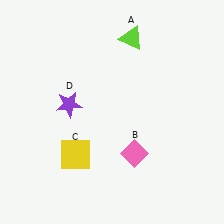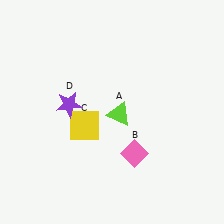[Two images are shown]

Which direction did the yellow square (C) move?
The yellow square (C) moved up.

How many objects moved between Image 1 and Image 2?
2 objects moved between the two images.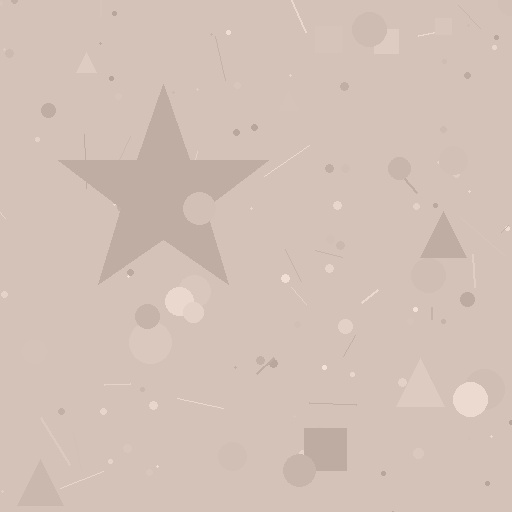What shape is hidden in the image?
A star is hidden in the image.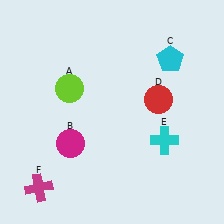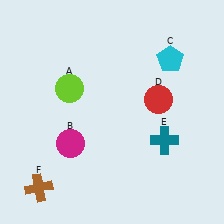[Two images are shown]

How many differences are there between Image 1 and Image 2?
There are 2 differences between the two images.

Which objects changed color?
E changed from cyan to teal. F changed from magenta to brown.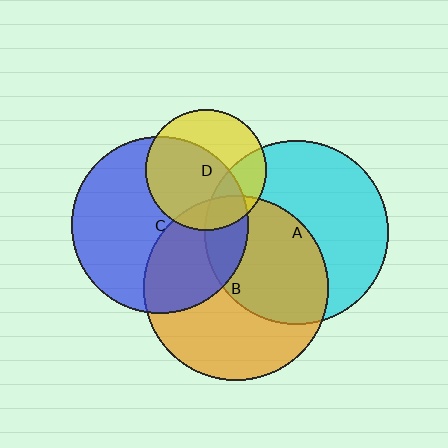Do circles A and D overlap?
Yes.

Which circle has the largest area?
Circle B (orange).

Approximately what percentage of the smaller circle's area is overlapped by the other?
Approximately 25%.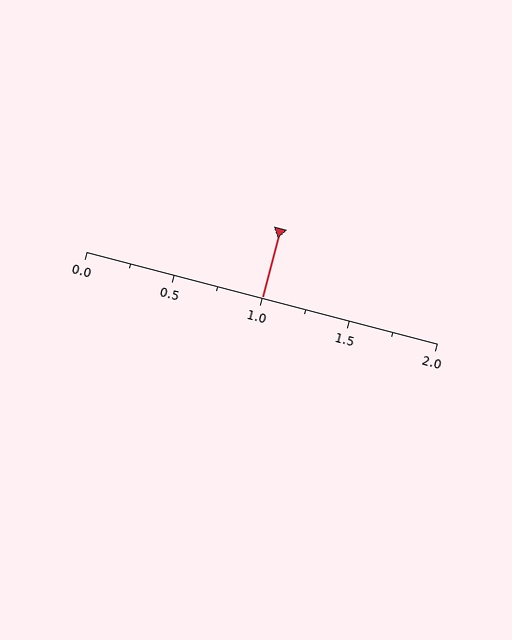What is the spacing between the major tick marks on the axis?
The major ticks are spaced 0.5 apart.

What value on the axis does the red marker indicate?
The marker indicates approximately 1.